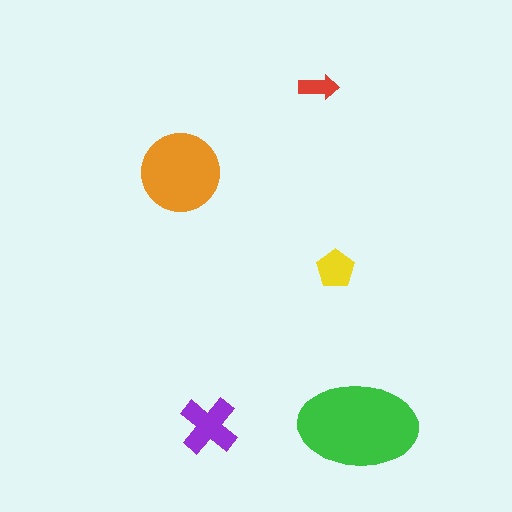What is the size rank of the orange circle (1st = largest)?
2nd.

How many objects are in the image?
There are 5 objects in the image.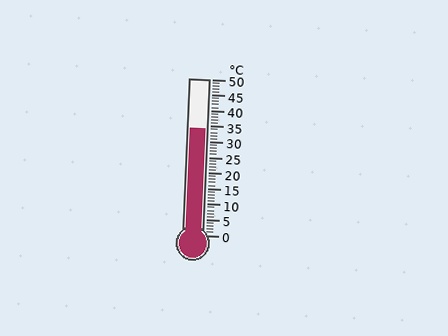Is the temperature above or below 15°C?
The temperature is above 15°C.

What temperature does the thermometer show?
The thermometer shows approximately 34°C.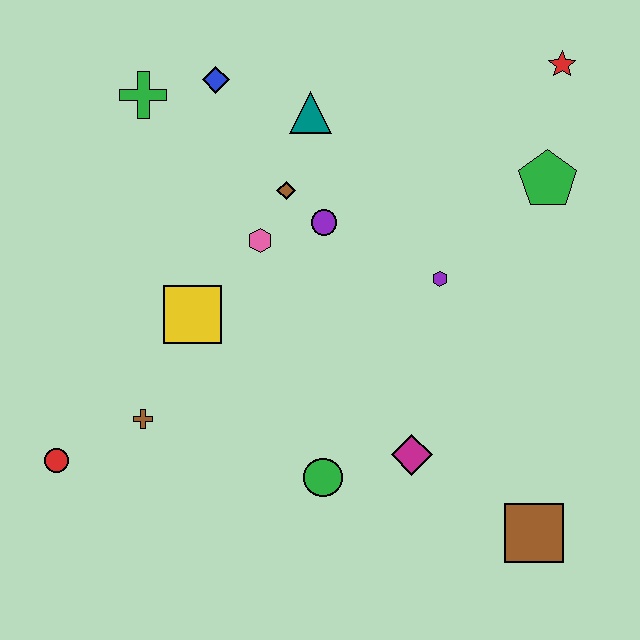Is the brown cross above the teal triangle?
No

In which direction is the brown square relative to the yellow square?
The brown square is to the right of the yellow square.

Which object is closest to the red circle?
The brown cross is closest to the red circle.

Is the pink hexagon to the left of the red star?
Yes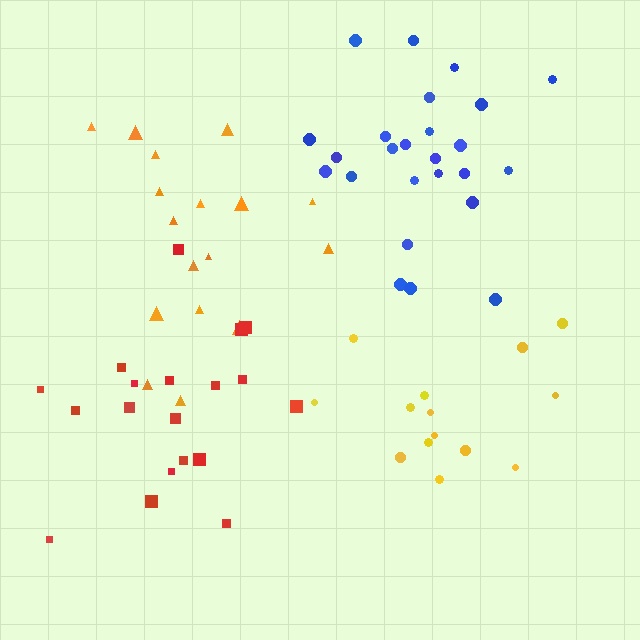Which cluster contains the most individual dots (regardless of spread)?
Blue (25).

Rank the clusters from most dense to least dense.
blue, red, yellow, orange.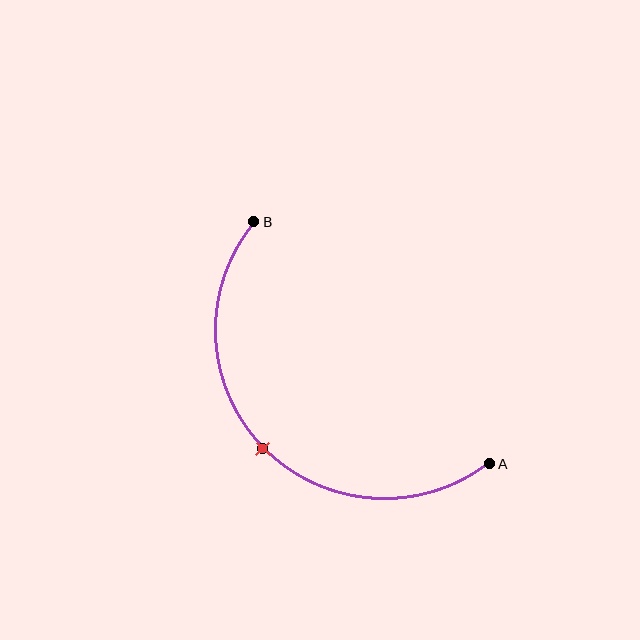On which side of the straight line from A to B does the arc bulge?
The arc bulges below and to the left of the straight line connecting A and B.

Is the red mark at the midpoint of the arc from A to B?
Yes. The red mark lies on the arc at equal arc-length from both A and B — it is the arc midpoint.